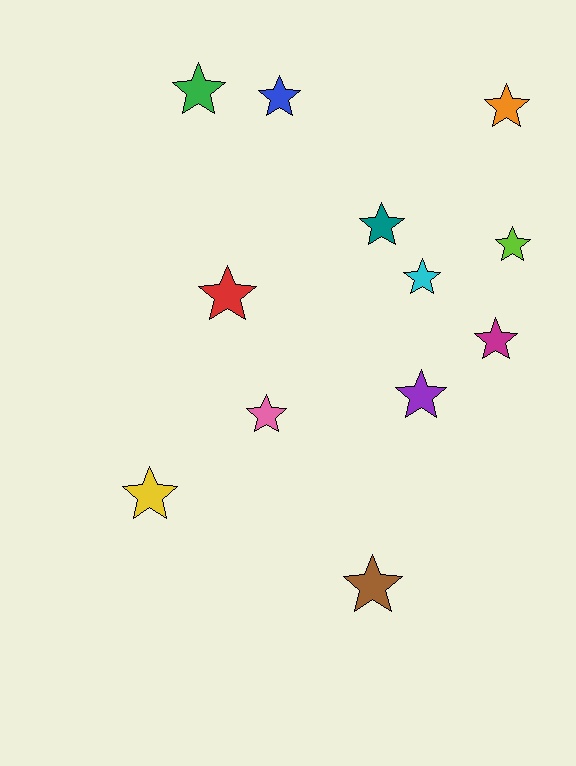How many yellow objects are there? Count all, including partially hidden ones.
There is 1 yellow object.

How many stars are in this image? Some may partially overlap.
There are 12 stars.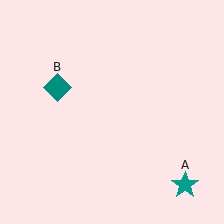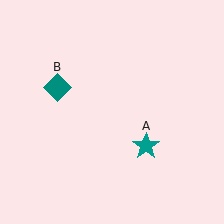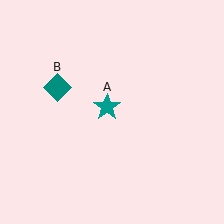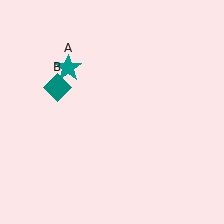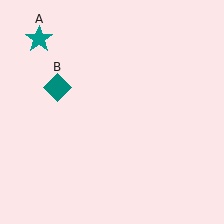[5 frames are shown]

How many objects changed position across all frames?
1 object changed position: teal star (object A).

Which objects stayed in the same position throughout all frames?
Teal diamond (object B) remained stationary.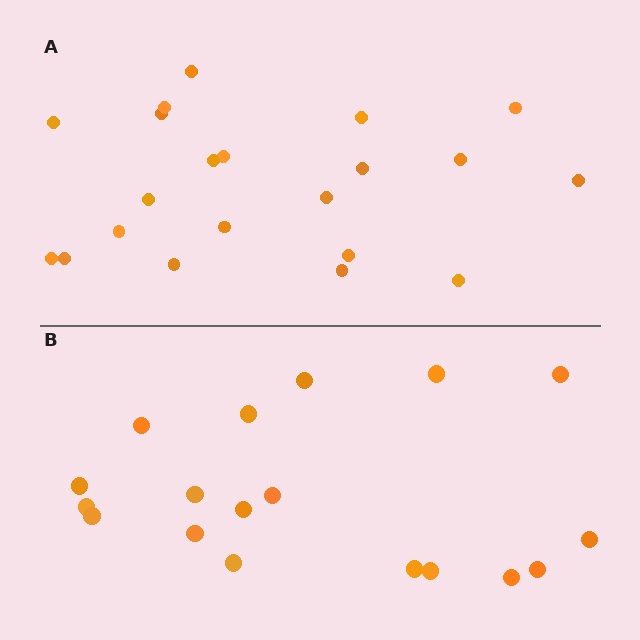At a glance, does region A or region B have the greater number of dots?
Region A (the top region) has more dots.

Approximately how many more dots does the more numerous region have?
Region A has just a few more — roughly 2 or 3 more dots than region B.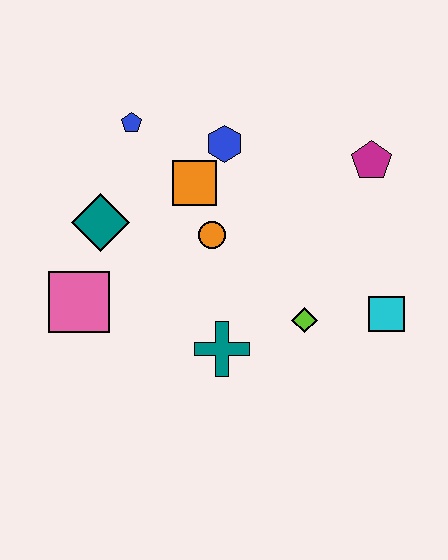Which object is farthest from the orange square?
The cyan square is farthest from the orange square.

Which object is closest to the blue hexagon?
The orange square is closest to the blue hexagon.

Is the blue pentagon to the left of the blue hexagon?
Yes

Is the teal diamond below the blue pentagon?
Yes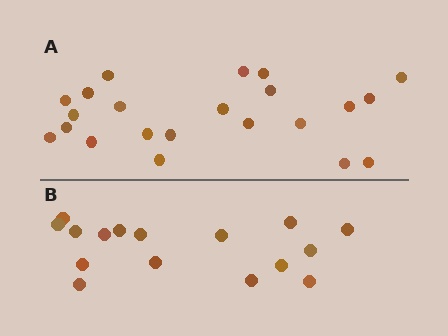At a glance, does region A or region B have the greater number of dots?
Region A (the top region) has more dots.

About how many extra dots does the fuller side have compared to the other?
Region A has about 6 more dots than region B.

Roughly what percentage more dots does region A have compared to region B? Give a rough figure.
About 40% more.